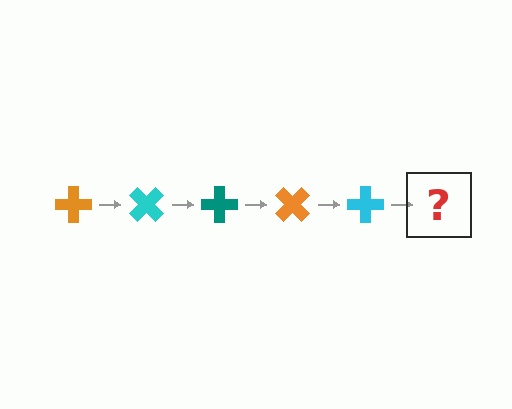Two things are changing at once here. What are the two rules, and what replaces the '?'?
The two rules are that it rotates 45 degrees each step and the color cycles through orange, cyan, and teal. The '?' should be a teal cross, rotated 225 degrees from the start.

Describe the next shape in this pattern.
It should be a teal cross, rotated 225 degrees from the start.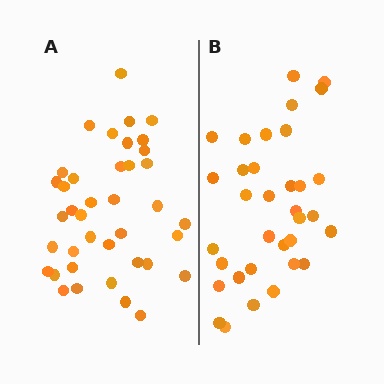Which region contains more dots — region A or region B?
Region A (the left region) has more dots.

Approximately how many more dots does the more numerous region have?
Region A has about 5 more dots than region B.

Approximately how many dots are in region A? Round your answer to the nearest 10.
About 40 dots. (The exact count is 39, which rounds to 40.)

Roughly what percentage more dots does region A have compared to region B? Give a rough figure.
About 15% more.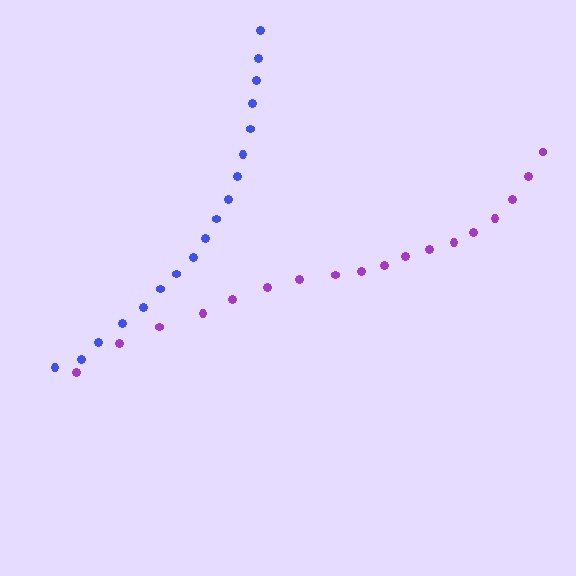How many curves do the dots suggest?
There are 2 distinct paths.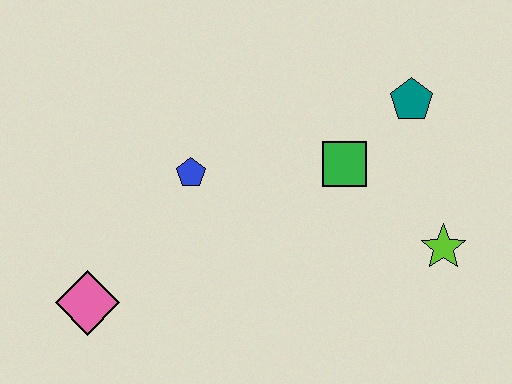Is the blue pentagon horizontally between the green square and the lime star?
No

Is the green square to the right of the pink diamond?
Yes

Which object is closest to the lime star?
The green square is closest to the lime star.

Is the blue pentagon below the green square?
Yes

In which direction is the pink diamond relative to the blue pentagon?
The pink diamond is below the blue pentagon.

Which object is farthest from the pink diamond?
The teal pentagon is farthest from the pink diamond.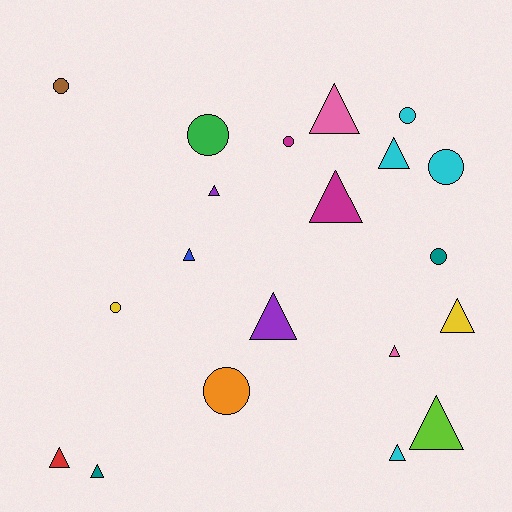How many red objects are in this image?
There is 1 red object.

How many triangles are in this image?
There are 12 triangles.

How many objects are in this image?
There are 20 objects.